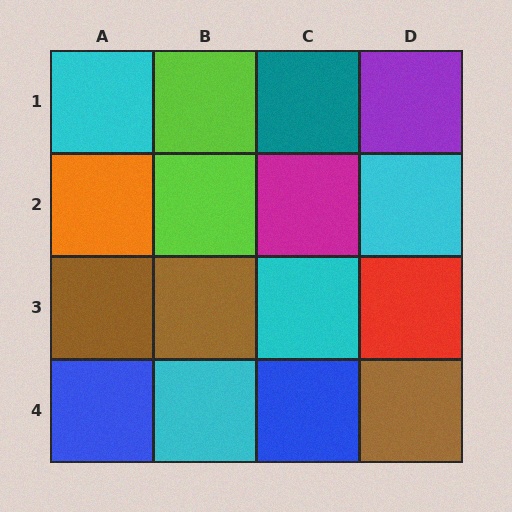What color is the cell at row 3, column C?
Cyan.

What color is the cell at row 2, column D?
Cyan.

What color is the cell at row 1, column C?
Teal.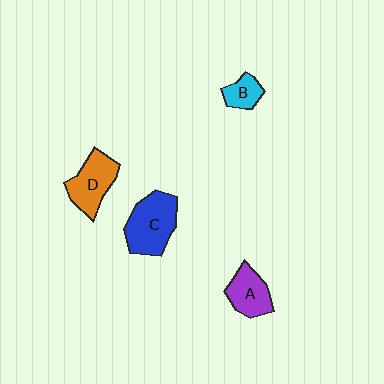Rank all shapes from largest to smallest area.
From largest to smallest: C (blue), D (orange), A (purple), B (cyan).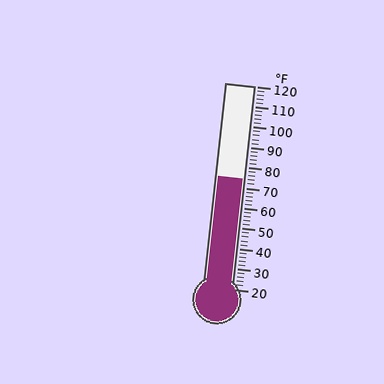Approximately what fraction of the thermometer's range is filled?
The thermometer is filled to approximately 55% of its range.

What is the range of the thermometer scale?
The thermometer scale ranges from 20°F to 120°F.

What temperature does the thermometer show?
The thermometer shows approximately 74°F.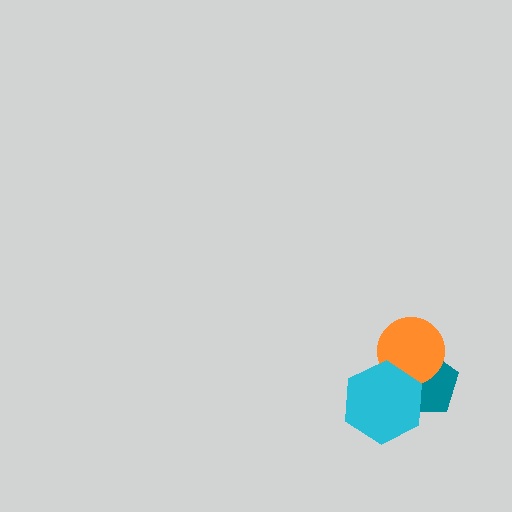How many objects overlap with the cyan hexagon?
2 objects overlap with the cyan hexagon.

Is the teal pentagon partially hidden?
Yes, it is partially covered by another shape.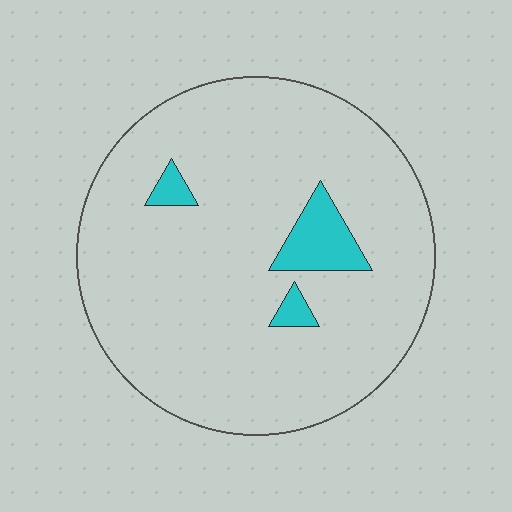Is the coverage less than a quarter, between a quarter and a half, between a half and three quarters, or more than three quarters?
Less than a quarter.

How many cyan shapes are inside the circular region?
3.